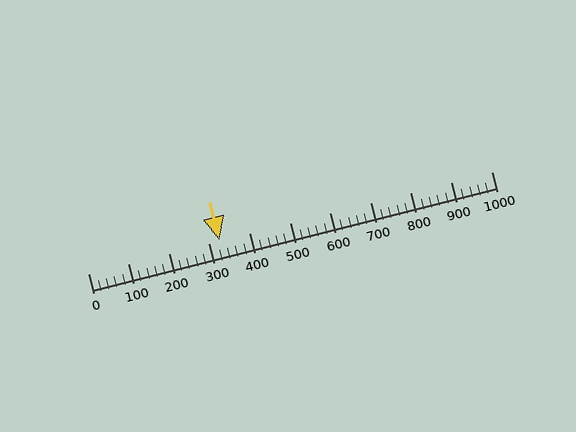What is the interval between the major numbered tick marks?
The major tick marks are spaced 100 units apart.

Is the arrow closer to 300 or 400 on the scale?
The arrow is closer to 300.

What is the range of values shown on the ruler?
The ruler shows values from 0 to 1000.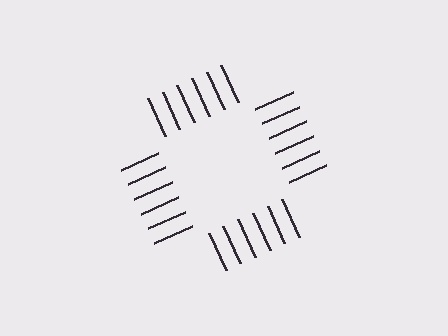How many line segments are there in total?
24 — 6 along each of the 4 edges.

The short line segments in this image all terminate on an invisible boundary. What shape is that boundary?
An illusory square — the line segments terminate on its edges but no continuous stroke is drawn.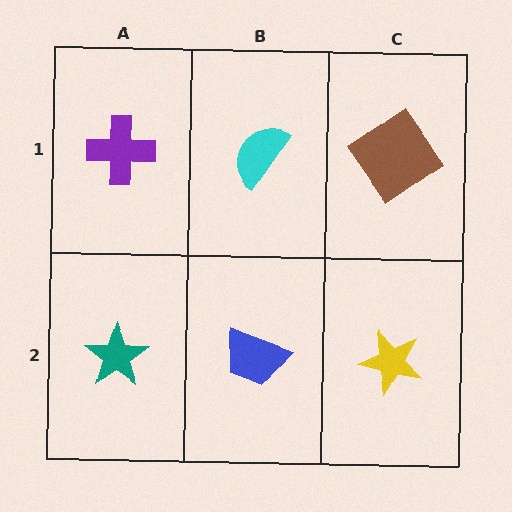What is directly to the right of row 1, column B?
A brown diamond.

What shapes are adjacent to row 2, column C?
A brown diamond (row 1, column C), a blue trapezoid (row 2, column B).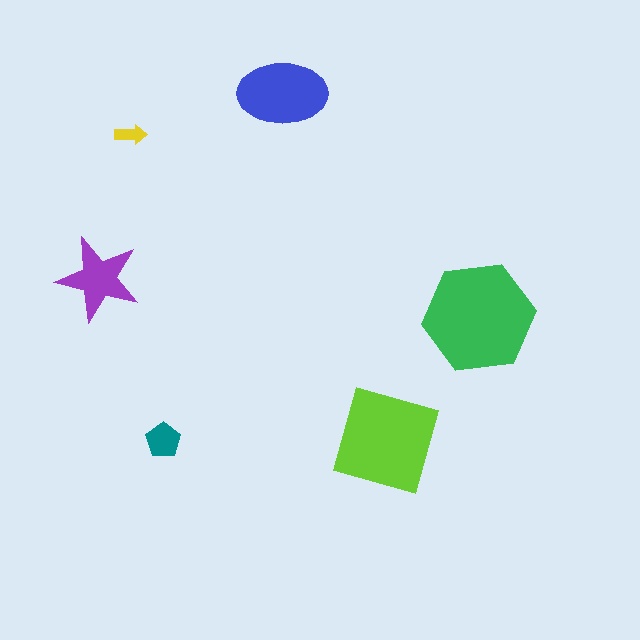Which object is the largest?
The green hexagon.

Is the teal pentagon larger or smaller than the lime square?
Smaller.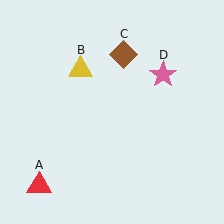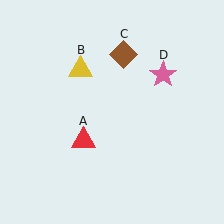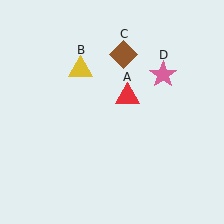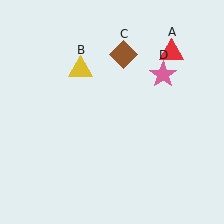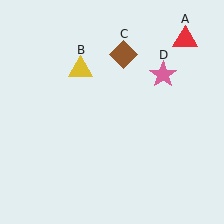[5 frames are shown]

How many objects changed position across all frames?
1 object changed position: red triangle (object A).